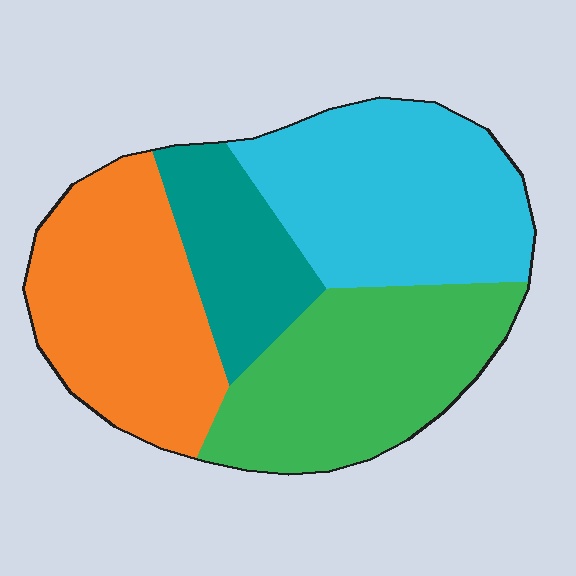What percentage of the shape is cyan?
Cyan takes up about one third (1/3) of the shape.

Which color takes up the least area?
Teal, at roughly 15%.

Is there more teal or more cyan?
Cyan.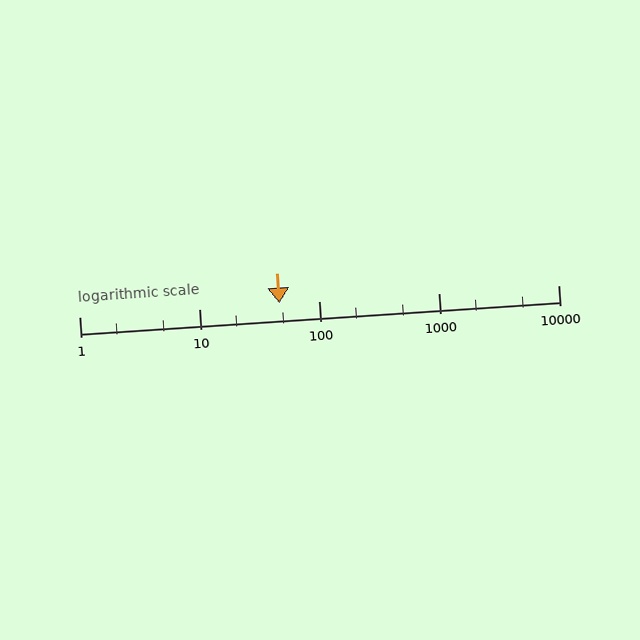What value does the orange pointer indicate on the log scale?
The pointer indicates approximately 47.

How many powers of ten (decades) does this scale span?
The scale spans 4 decades, from 1 to 10000.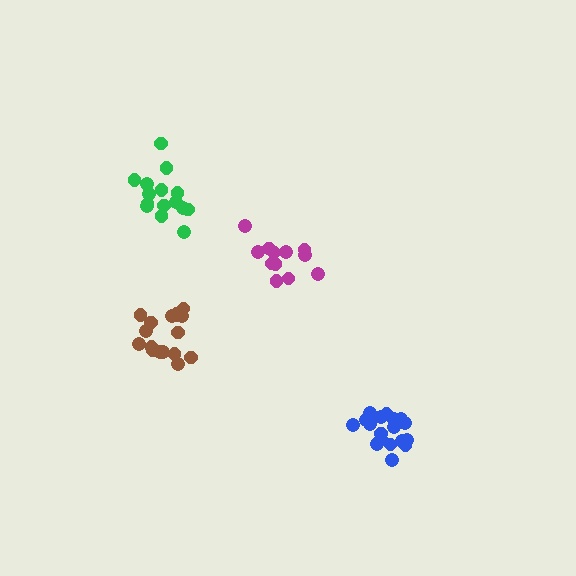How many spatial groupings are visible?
There are 4 spatial groupings.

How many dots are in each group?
Group 1: 15 dots, Group 2: 18 dots, Group 3: 12 dots, Group 4: 18 dots (63 total).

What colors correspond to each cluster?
The clusters are colored: green, blue, magenta, brown.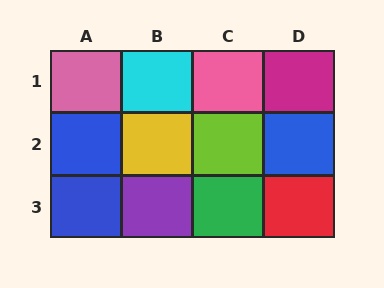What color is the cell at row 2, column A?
Blue.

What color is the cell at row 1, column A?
Pink.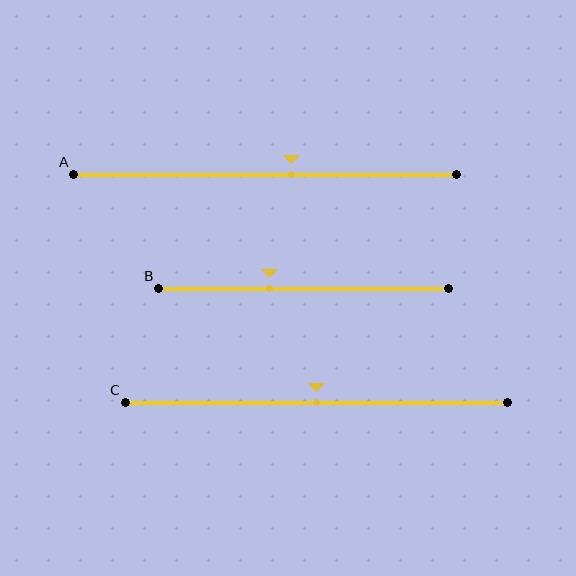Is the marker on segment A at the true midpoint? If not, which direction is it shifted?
No, the marker on segment A is shifted to the right by about 7% of the segment length.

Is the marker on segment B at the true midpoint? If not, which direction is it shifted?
No, the marker on segment B is shifted to the left by about 12% of the segment length.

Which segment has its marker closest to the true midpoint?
Segment C has its marker closest to the true midpoint.